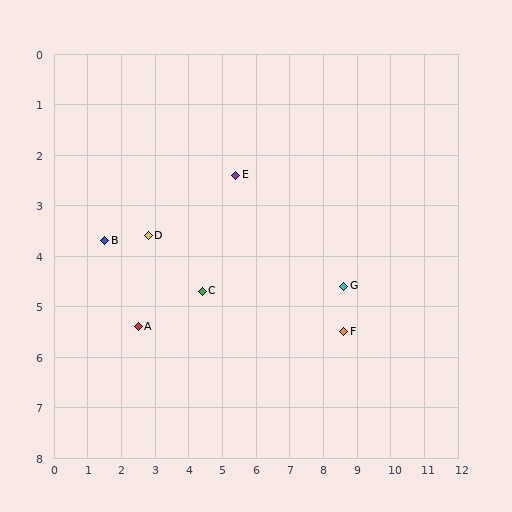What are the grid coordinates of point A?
Point A is at approximately (2.5, 5.4).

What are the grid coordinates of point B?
Point B is at approximately (1.5, 3.7).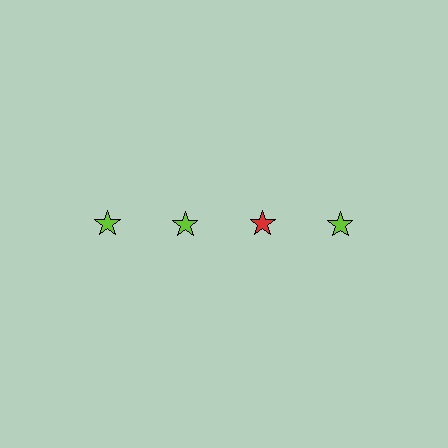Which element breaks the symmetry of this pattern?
The red star in the top row, center column breaks the symmetry. All other shapes are lime stars.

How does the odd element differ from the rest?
It has a different color: red instead of lime.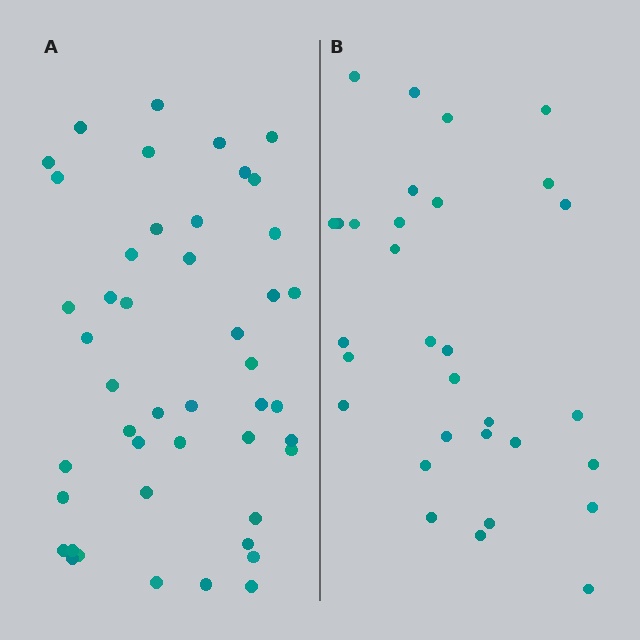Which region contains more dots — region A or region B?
Region A (the left region) has more dots.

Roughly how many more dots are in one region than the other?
Region A has approximately 15 more dots than region B.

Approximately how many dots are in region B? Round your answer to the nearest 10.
About 30 dots. (The exact count is 31, which rounds to 30.)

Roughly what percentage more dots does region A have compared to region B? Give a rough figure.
About 50% more.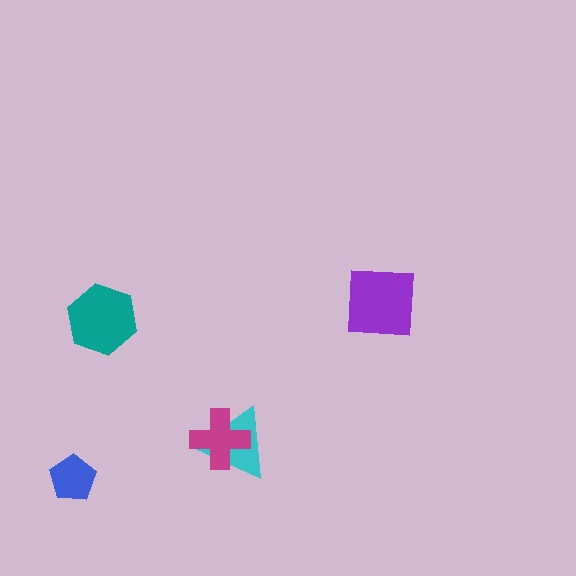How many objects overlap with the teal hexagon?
0 objects overlap with the teal hexagon.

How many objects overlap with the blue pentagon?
0 objects overlap with the blue pentagon.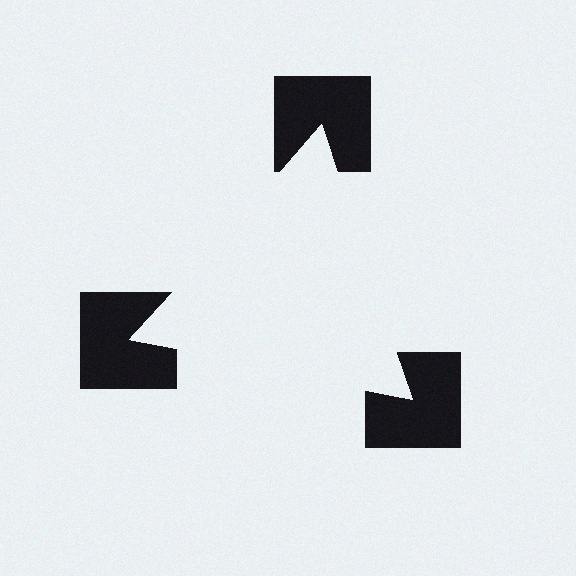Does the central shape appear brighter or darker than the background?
It typically appears slightly brighter than the background, even though no actual brightness change is drawn.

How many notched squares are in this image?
There are 3 — one at each vertex of the illusory triangle.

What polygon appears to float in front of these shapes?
An illusory triangle — its edges are inferred from the aligned wedge cuts in the notched squares, not physically drawn.